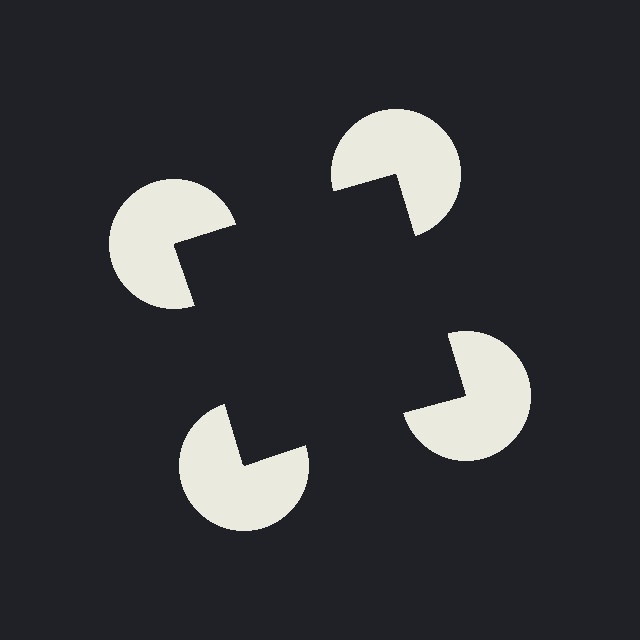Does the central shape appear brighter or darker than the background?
It typically appears slightly darker than the background, even though no actual brightness change is drawn.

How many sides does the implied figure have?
4 sides.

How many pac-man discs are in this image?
There are 4 — one at each vertex of the illusory square.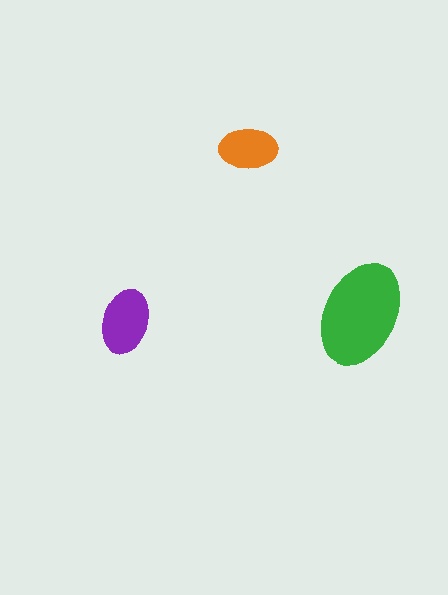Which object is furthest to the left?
The purple ellipse is leftmost.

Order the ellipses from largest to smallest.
the green one, the purple one, the orange one.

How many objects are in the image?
There are 3 objects in the image.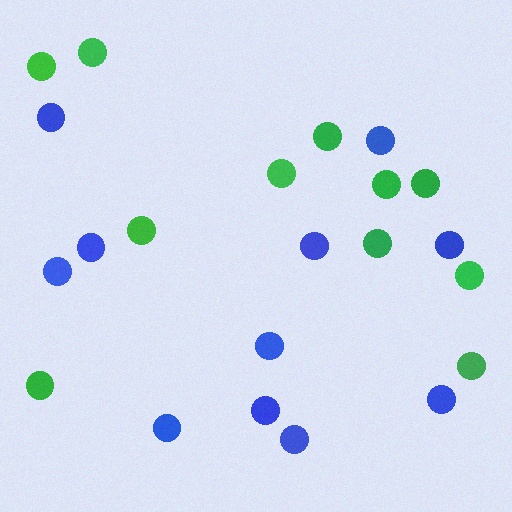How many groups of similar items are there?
There are 2 groups: one group of green circles (11) and one group of blue circles (11).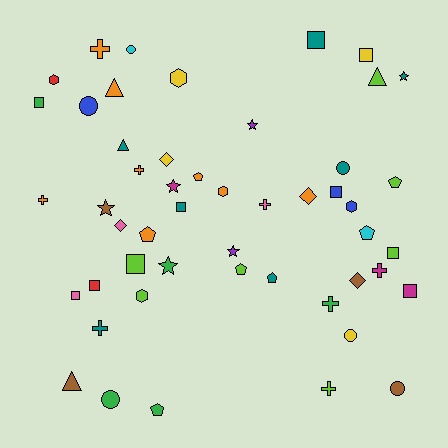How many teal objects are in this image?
There are 7 teal objects.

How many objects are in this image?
There are 50 objects.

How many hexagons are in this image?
There are 5 hexagons.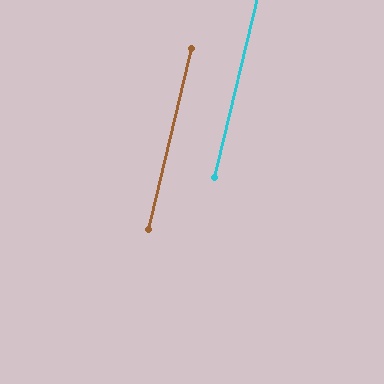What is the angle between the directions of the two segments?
Approximately 0 degrees.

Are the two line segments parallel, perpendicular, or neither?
Parallel — their directions differ by only 0.2°.